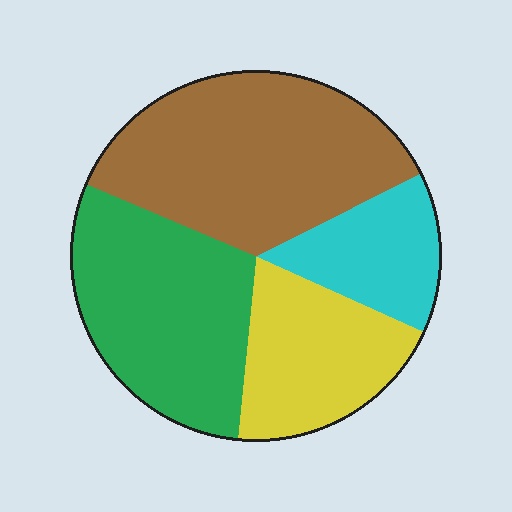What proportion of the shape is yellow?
Yellow takes up between a sixth and a third of the shape.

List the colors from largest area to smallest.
From largest to smallest: brown, green, yellow, cyan.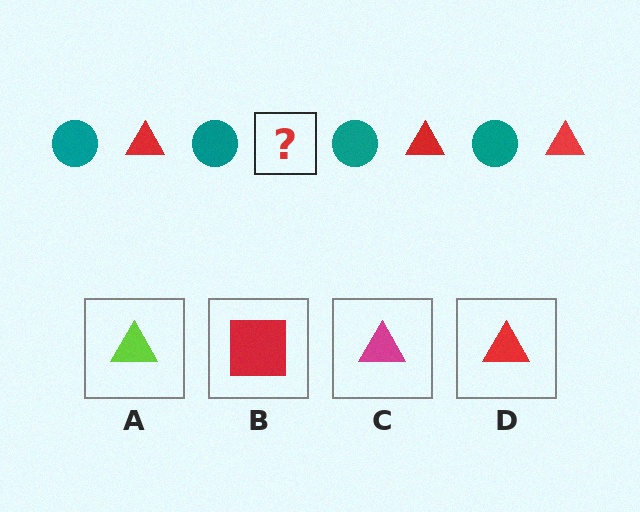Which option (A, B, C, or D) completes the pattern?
D.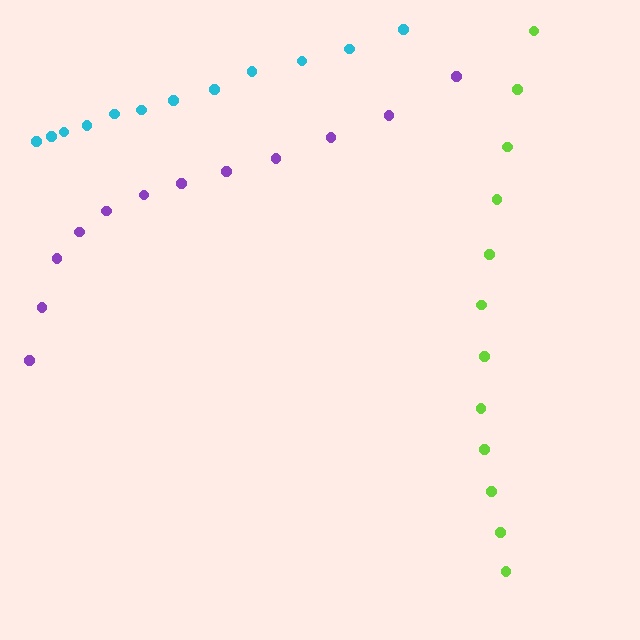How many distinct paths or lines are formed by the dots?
There are 3 distinct paths.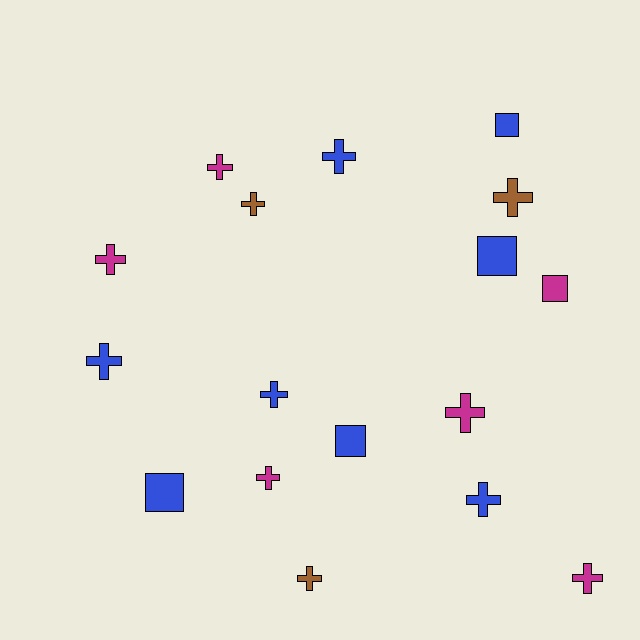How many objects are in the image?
There are 17 objects.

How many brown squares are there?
There are no brown squares.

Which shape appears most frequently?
Cross, with 12 objects.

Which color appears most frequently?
Blue, with 8 objects.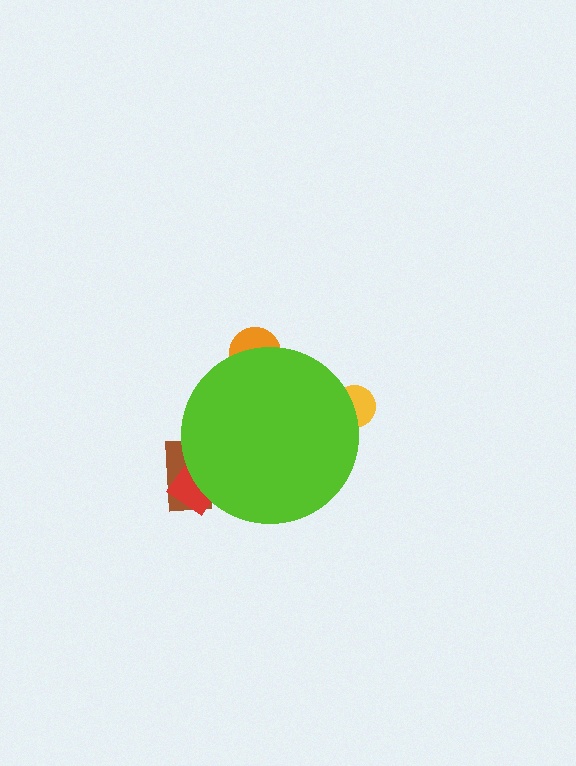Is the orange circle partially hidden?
Yes, the orange circle is partially hidden behind the lime circle.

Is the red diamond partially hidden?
Yes, the red diamond is partially hidden behind the lime circle.